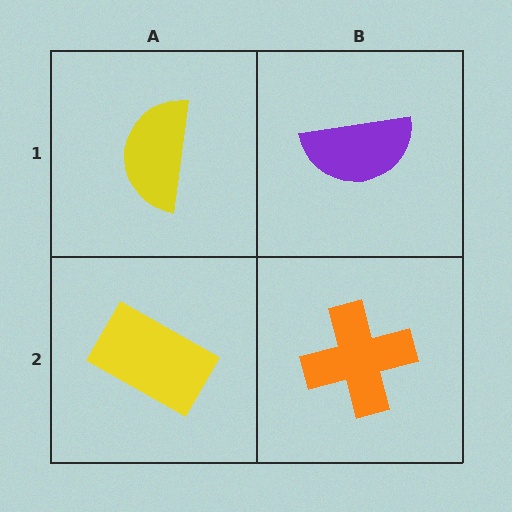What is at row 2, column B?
An orange cross.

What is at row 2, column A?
A yellow rectangle.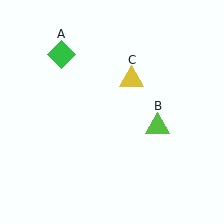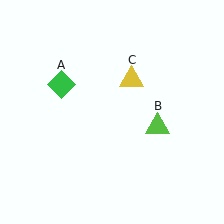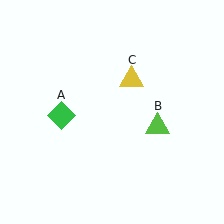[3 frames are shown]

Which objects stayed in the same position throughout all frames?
Lime triangle (object B) and yellow triangle (object C) remained stationary.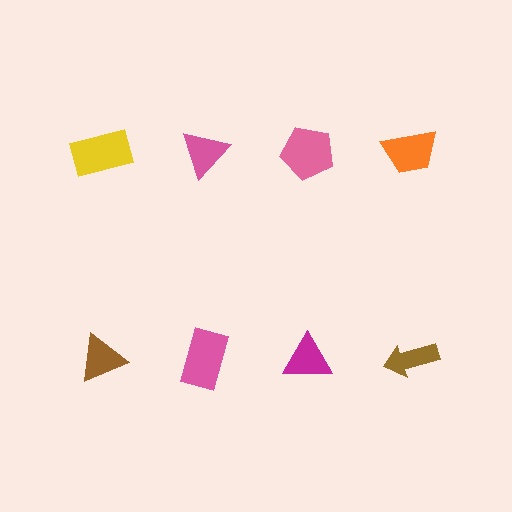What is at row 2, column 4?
A brown arrow.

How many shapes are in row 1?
4 shapes.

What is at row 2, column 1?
A brown triangle.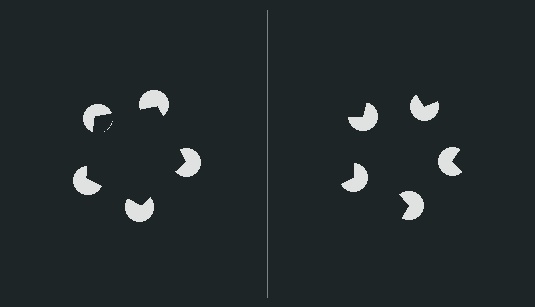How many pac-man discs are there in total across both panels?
10 — 5 on each side.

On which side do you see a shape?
An illusory pentagon appears on the left side. On the right side the wedge cuts are rotated, so no coherent shape forms.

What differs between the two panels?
The pac-man discs are positioned identically on both sides; only the wedge orientations differ. On the left they align to a pentagon; on the right they are misaligned.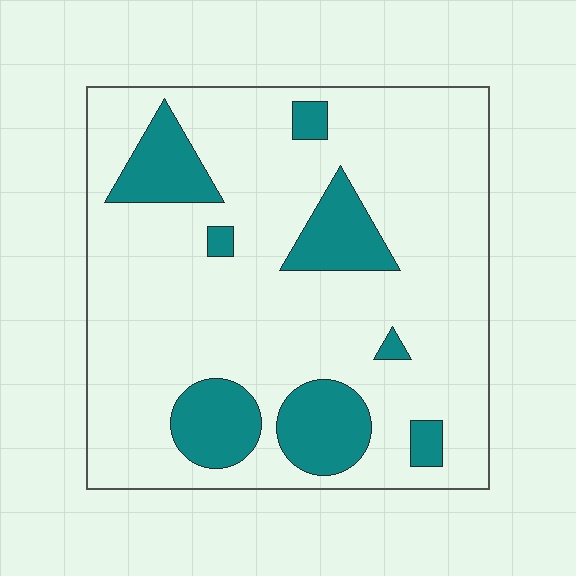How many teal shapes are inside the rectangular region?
8.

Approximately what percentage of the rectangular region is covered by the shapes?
Approximately 20%.